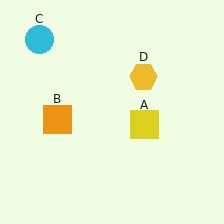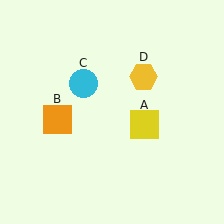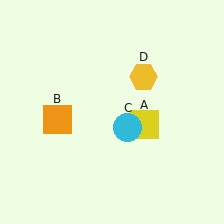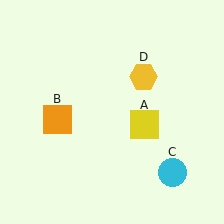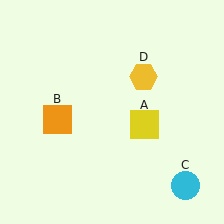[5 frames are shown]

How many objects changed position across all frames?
1 object changed position: cyan circle (object C).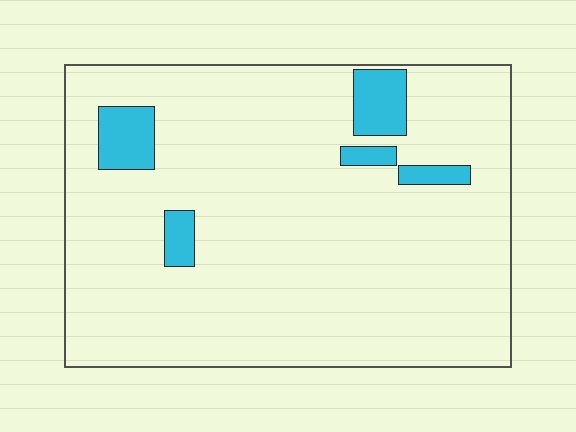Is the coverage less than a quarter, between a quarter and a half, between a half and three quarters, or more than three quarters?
Less than a quarter.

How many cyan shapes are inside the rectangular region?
5.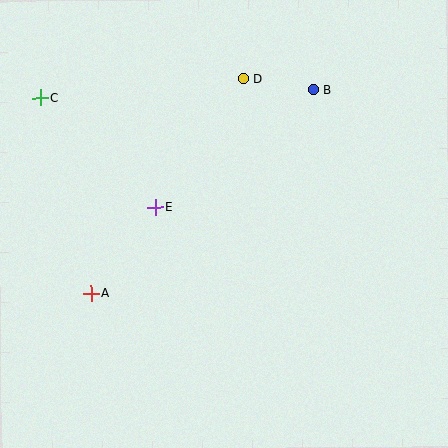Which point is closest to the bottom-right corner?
Point E is closest to the bottom-right corner.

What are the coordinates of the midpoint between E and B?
The midpoint between E and B is at (234, 149).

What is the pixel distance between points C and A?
The distance between C and A is 202 pixels.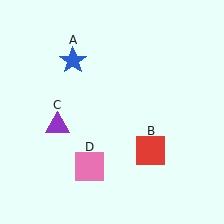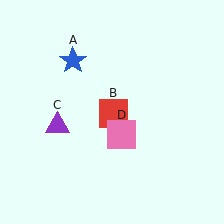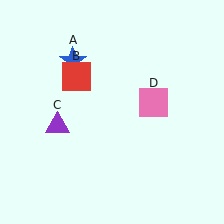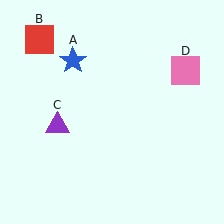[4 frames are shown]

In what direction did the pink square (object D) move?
The pink square (object D) moved up and to the right.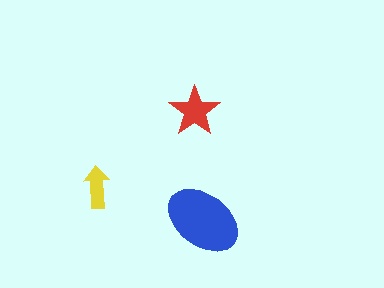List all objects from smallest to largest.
The yellow arrow, the red star, the blue ellipse.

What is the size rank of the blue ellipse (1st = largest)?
1st.